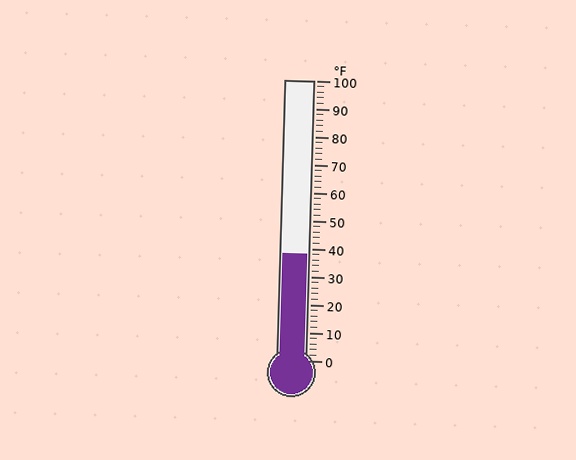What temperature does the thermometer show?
The thermometer shows approximately 38°F.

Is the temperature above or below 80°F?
The temperature is below 80°F.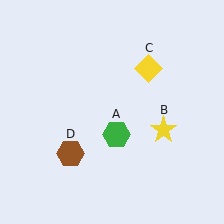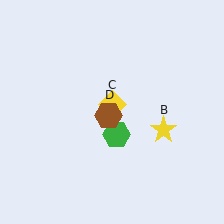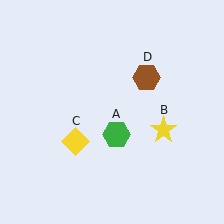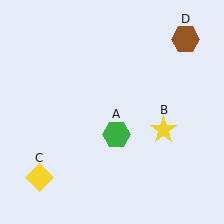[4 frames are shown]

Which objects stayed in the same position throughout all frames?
Green hexagon (object A) and yellow star (object B) remained stationary.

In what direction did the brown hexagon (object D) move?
The brown hexagon (object D) moved up and to the right.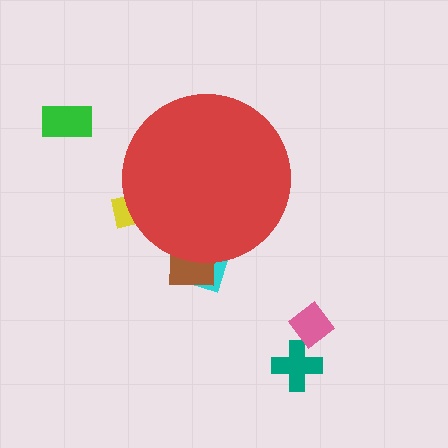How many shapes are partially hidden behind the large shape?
3 shapes are partially hidden.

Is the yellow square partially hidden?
Yes, the yellow square is partially hidden behind the red circle.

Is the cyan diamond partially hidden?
Yes, the cyan diamond is partially hidden behind the red circle.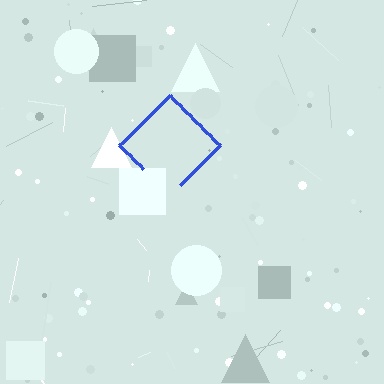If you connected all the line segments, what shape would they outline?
They would outline a diamond.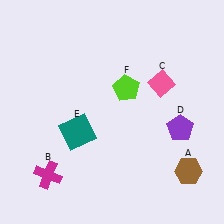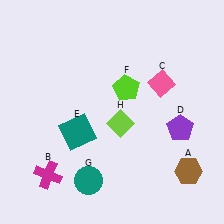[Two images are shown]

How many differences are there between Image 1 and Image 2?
There are 2 differences between the two images.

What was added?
A teal circle (G), a lime diamond (H) were added in Image 2.